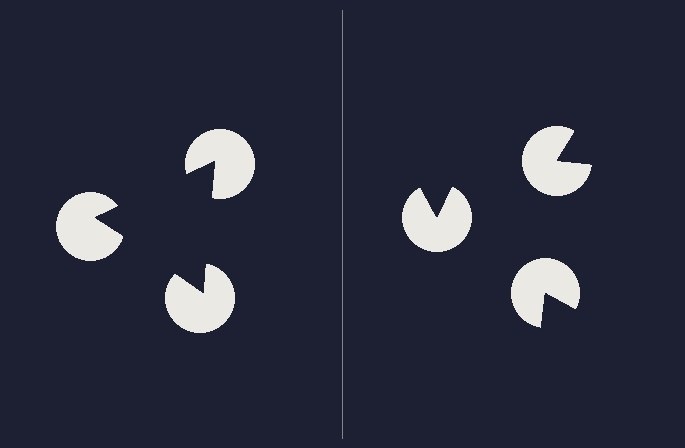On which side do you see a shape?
An illusory triangle appears on the left side. On the right side the wedge cuts are rotated, so no coherent shape forms.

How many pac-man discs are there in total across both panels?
6 — 3 on each side.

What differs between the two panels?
The pac-man discs are positioned identically on both sides; only the wedge orientations differ. On the left they align to a triangle; on the right they are misaligned.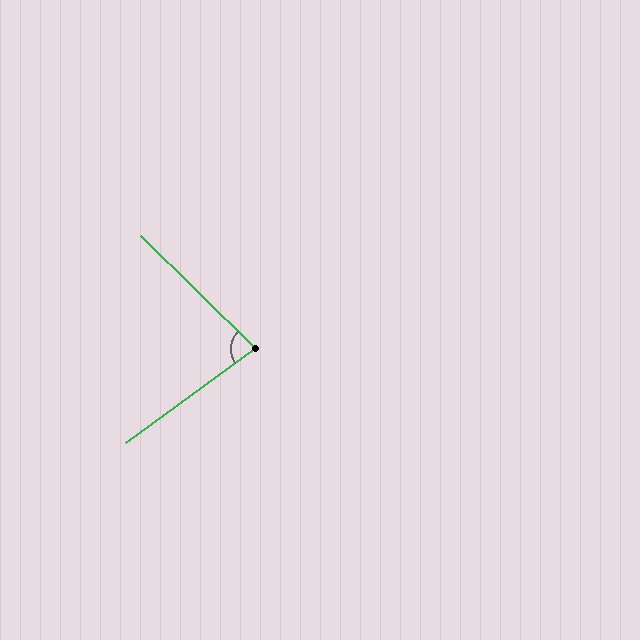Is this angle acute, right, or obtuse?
It is acute.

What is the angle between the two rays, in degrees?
Approximately 80 degrees.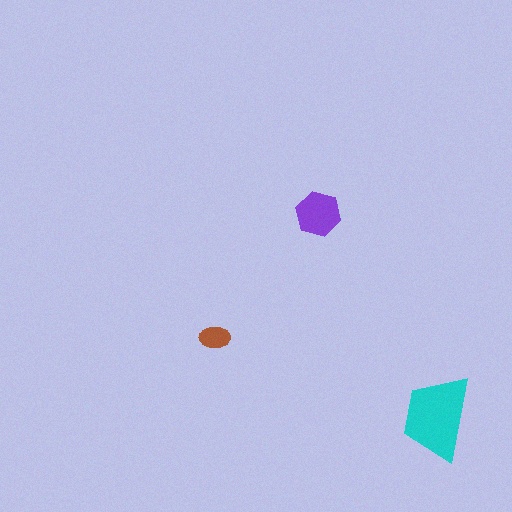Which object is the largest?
The cyan trapezoid.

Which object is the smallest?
The brown ellipse.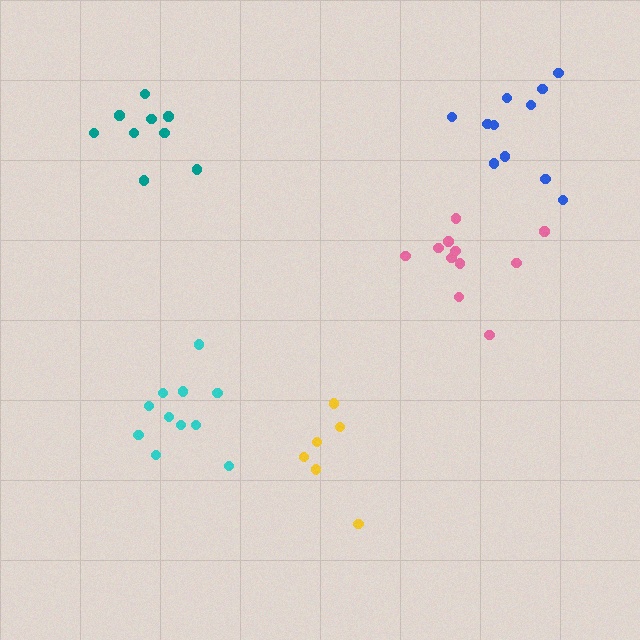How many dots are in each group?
Group 1: 6 dots, Group 2: 11 dots, Group 3: 9 dots, Group 4: 11 dots, Group 5: 11 dots (48 total).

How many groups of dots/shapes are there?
There are 5 groups.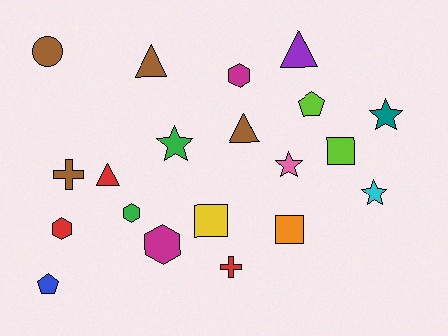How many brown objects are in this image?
There are 4 brown objects.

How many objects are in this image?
There are 20 objects.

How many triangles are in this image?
There are 4 triangles.